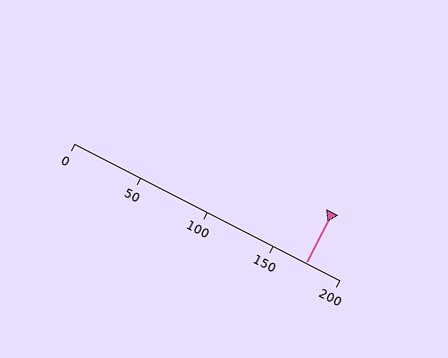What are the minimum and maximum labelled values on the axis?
The axis runs from 0 to 200.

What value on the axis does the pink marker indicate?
The marker indicates approximately 175.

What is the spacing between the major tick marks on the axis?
The major ticks are spaced 50 apart.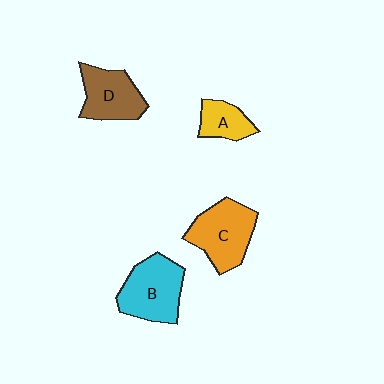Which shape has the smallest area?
Shape A (yellow).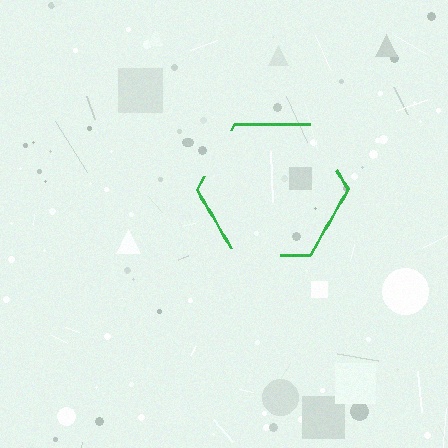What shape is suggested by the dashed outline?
The dashed outline suggests a hexagon.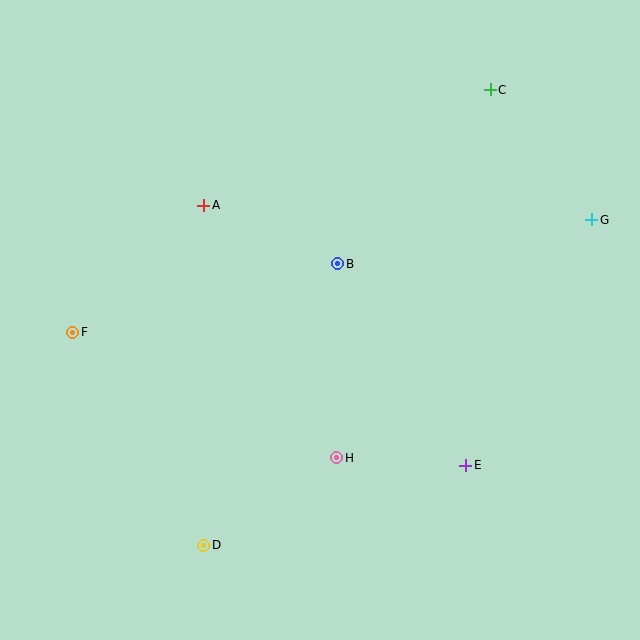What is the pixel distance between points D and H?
The distance between D and H is 159 pixels.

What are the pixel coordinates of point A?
Point A is at (204, 205).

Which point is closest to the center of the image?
Point B at (338, 264) is closest to the center.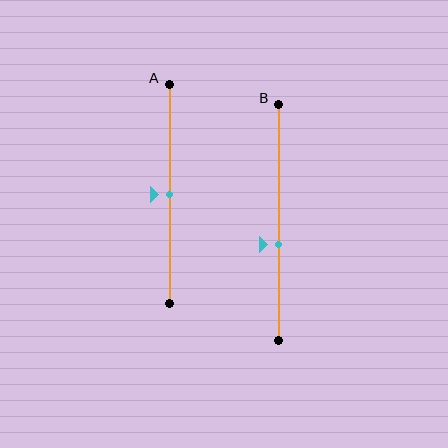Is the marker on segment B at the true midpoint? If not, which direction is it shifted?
No, the marker on segment B is shifted downward by about 9% of the segment length.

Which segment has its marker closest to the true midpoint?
Segment A has its marker closest to the true midpoint.